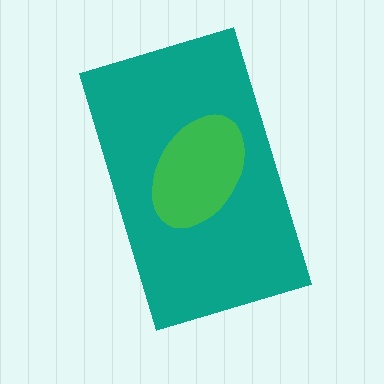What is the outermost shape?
The teal rectangle.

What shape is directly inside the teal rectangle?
The green ellipse.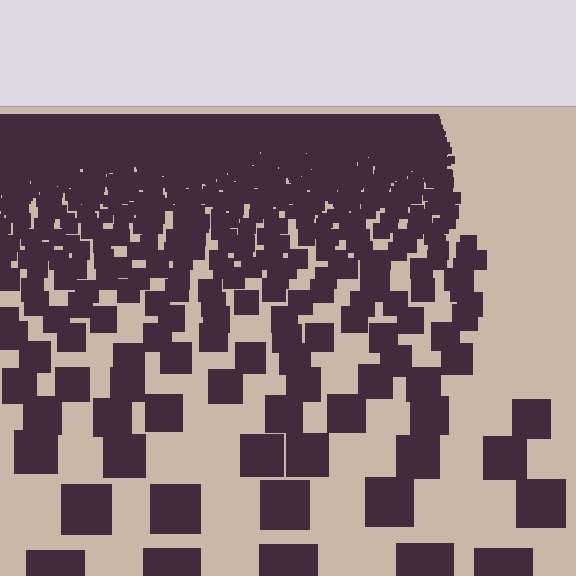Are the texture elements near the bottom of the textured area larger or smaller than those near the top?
Larger. Near the bottom, elements are closer to the viewer and appear at a bigger on-screen size.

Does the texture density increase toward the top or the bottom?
Density increases toward the top.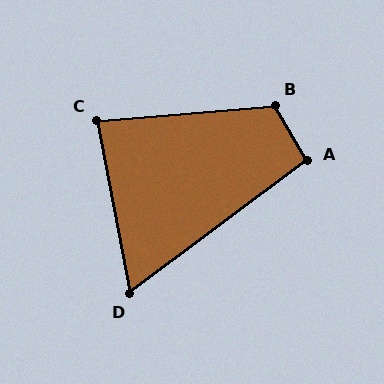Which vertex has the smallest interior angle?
D, at approximately 64 degrees.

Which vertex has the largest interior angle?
B, at approximately 116 degrees.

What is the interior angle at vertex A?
Approximately 96 degrees (obtuse).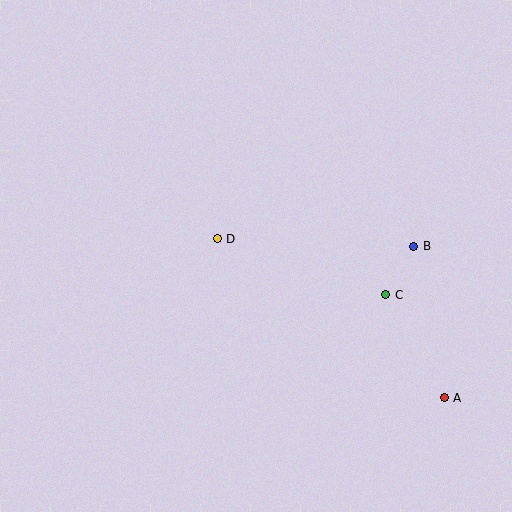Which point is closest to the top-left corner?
Point D is closest to the top-left corner.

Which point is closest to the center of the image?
Point D at (217, 239) is closest to the center.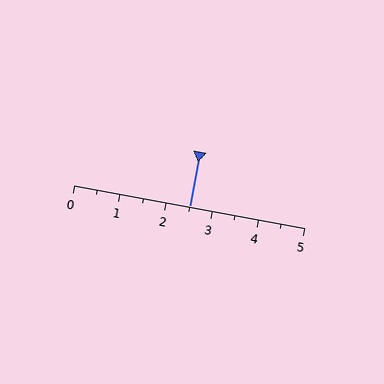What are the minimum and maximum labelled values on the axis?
The axis runs from 0 to 5.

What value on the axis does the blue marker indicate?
The marker indicates approximately 2.5.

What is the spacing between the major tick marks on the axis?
The major ticks are spaced 1 apart.